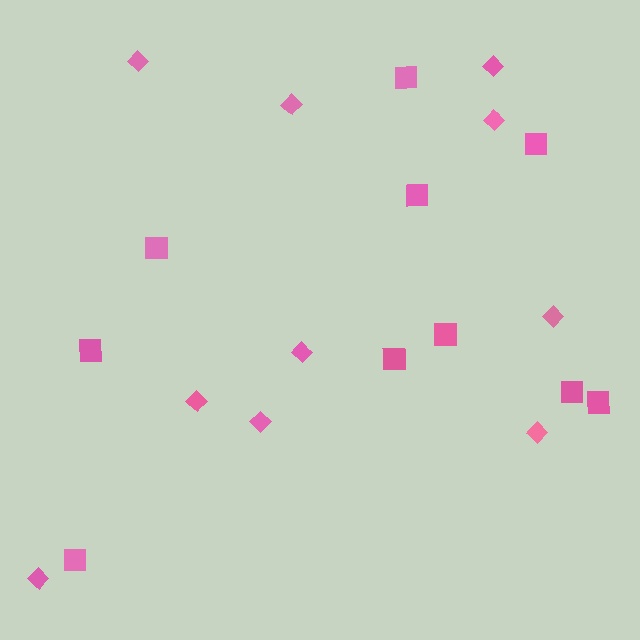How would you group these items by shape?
There are 2 groups: one group of diamonds (10) and one group of squares (10).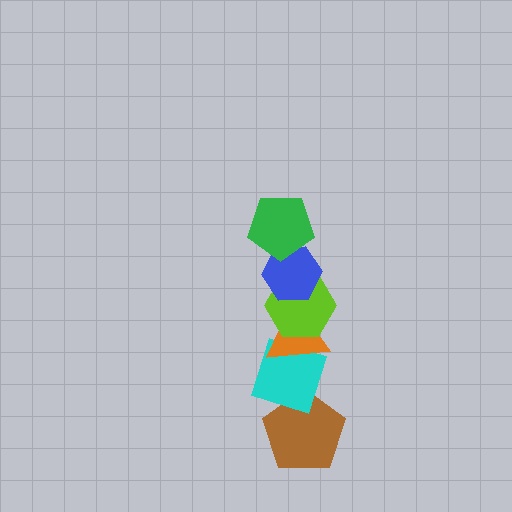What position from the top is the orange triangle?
The orange triangle is 4th from the top.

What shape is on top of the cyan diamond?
The orange triangle is on top of the cyan diamond.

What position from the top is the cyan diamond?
The cyan diamond is 5th from the top.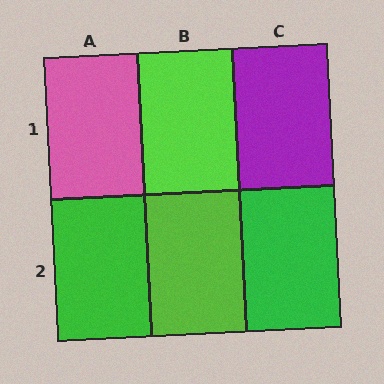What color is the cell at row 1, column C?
Purple.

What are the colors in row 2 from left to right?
Green, lime, green.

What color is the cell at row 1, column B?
Lime.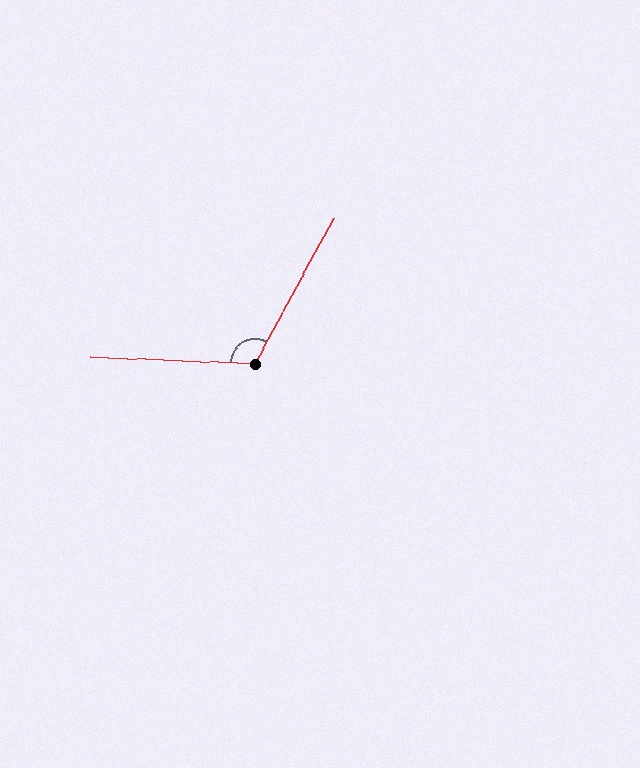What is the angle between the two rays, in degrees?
Approximately 116 degrees.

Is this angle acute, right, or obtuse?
It is obtuse.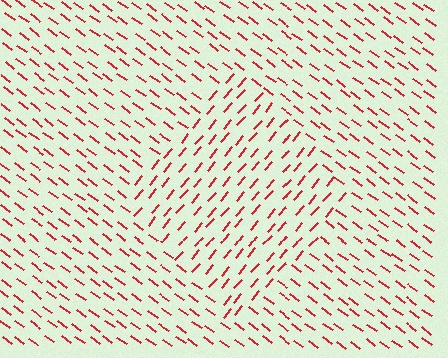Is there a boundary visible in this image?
Yes, there is a texture boundary formed by a change in line orientation.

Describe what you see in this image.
The image is filled with small red line segments. A diamond region in the image has lines oriented differently from the surrounding lines, creating a visible texture boundary.